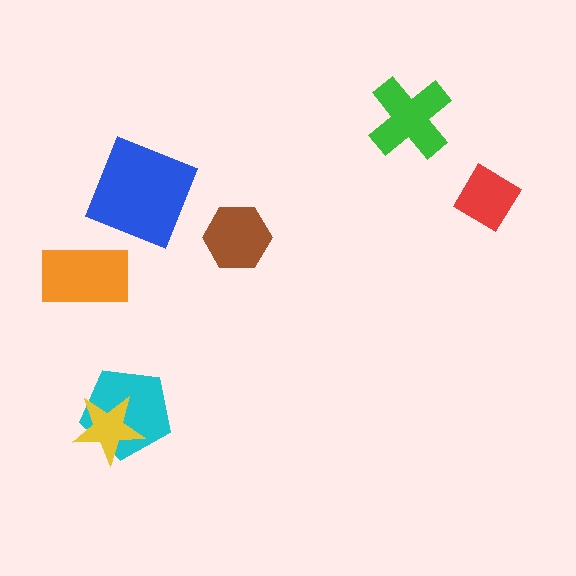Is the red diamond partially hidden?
No, no other shape covers it.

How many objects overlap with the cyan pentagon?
1 object overlaps with the cyan pentagon.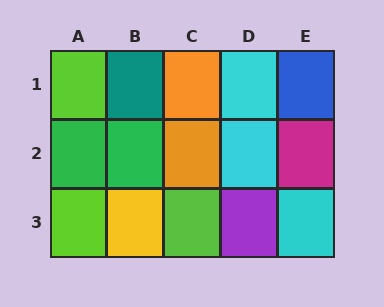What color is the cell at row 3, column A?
Lime.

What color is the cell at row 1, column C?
Orange.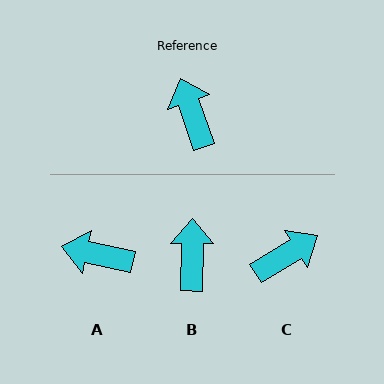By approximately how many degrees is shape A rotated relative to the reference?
Approximately 59 degrees counter-clockwise.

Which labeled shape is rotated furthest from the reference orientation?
C, about 78 degrees away.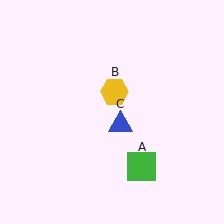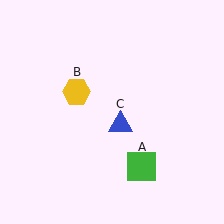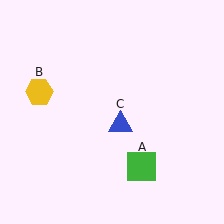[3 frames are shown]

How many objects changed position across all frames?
1 object changed position: yellow hexagon (object B).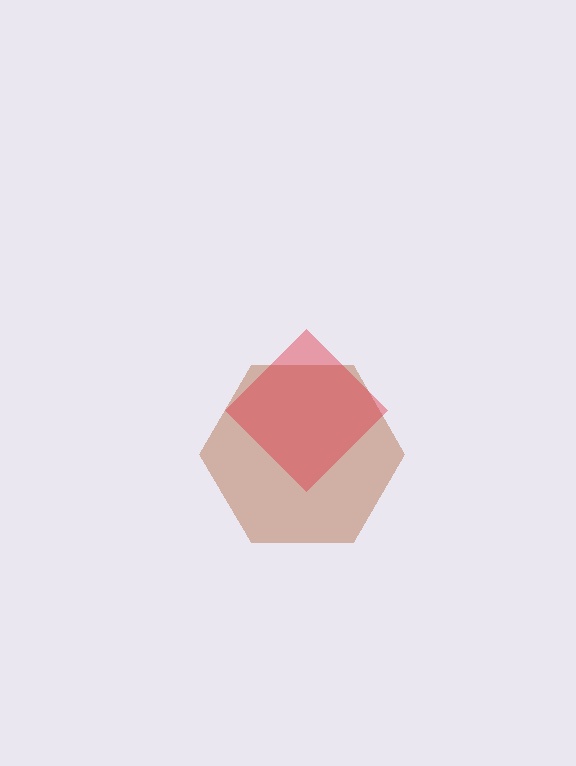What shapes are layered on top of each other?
The layered shapes are: a brown hexagon, a red diamond.